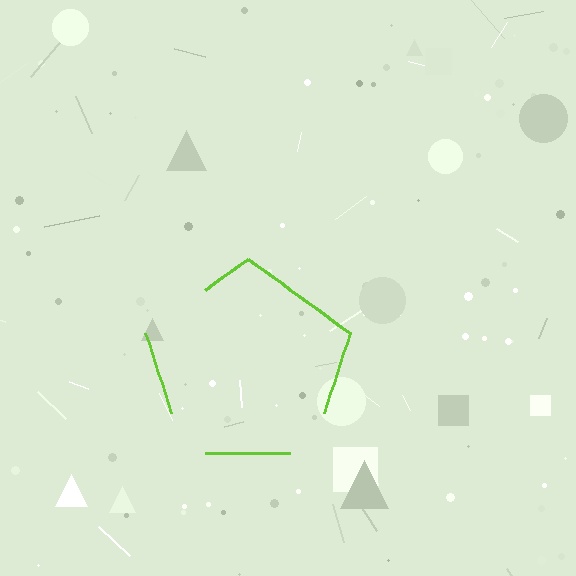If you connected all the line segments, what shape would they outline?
They would outline a pentagon.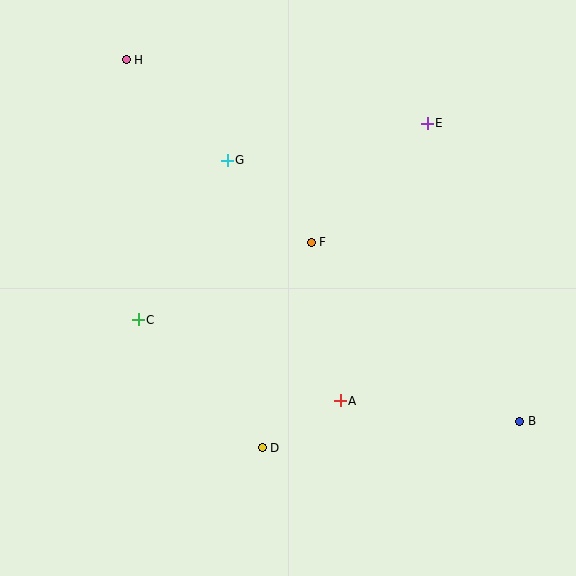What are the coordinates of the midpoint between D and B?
The midpoint between D and B is at (391, 435).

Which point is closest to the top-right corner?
Point E is closest to the top-right corner.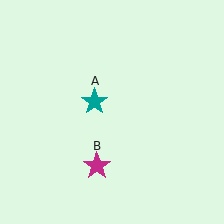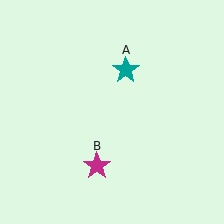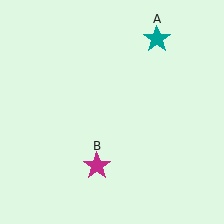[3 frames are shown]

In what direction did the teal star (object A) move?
The teal star (object A) moved up and to the right.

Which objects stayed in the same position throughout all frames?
Magenta star (object B) remained stationary.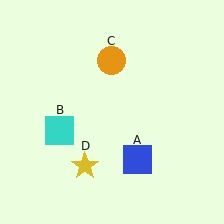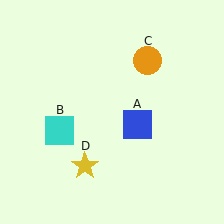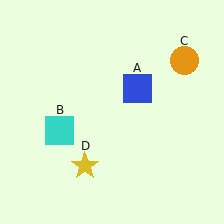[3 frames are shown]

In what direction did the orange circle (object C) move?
The orange circle (object C) moved right.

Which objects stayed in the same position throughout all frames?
Cyan square (object B) and yellow star (object D) remained stationary.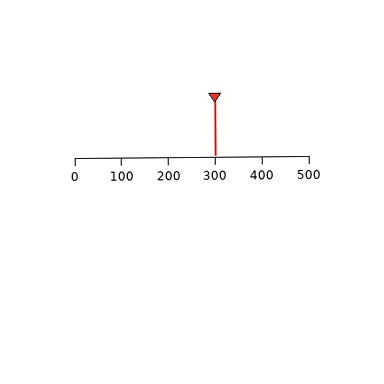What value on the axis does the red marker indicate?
The marker indicates approximately 300.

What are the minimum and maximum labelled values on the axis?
The axis runs from 0 to 500.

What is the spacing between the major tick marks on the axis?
The major ticks are spaced 100 apart.